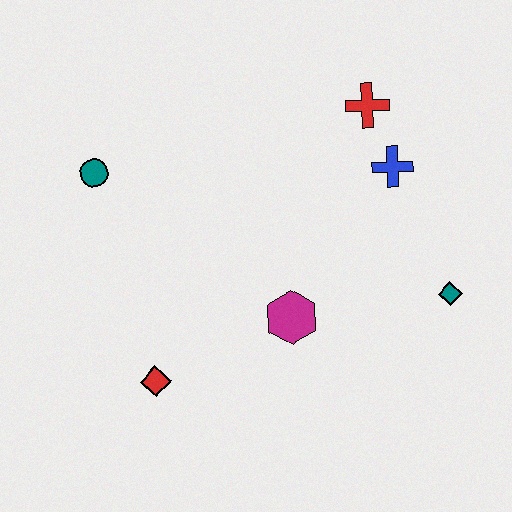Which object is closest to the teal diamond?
The blue cross is closest to the teal diamond.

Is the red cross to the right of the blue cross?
No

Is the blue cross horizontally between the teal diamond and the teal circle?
Yes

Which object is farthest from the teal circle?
The teal diamond is farthest from the teal circle.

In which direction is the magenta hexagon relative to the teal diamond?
The magenta hexagon is to the left of the teal diamond.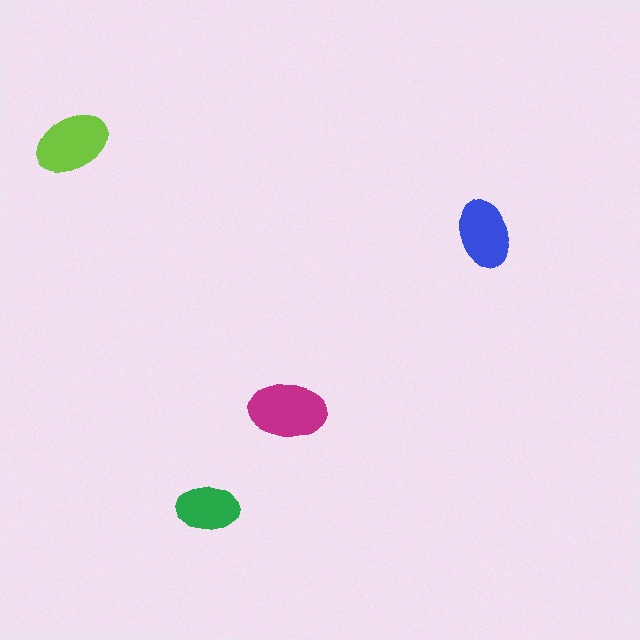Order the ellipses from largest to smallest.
the magenta one, the lime one, the blue one, the green one.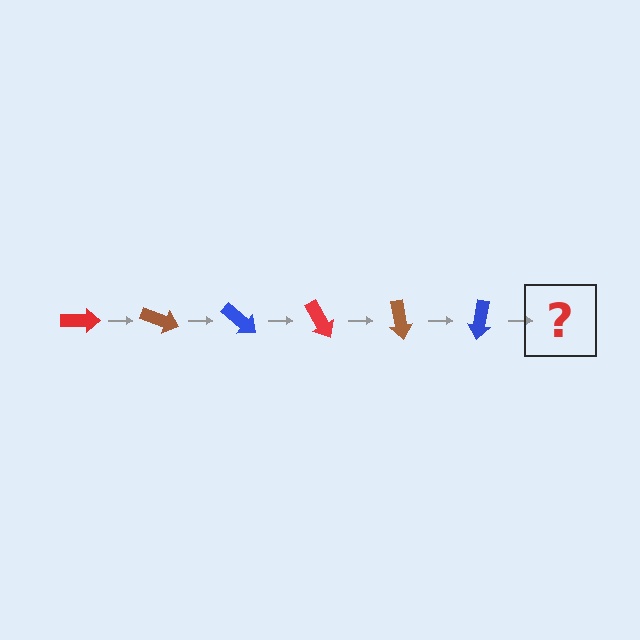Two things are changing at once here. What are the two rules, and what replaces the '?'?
The two rules are that it rotates 20 degrees each step and the color cycles through red, brown, and blue. The '?' should be a red arrow, rotated 120 degrees from the start.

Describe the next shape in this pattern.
It should be a red arrow, rotated 120 degrees from the start.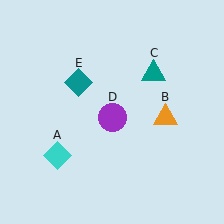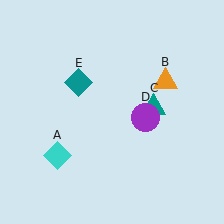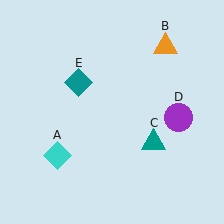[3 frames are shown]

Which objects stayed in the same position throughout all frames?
Cyan diamond (object A) and teal diamond (object E) remained stationary.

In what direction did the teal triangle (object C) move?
The teal triangle (object C) moved down.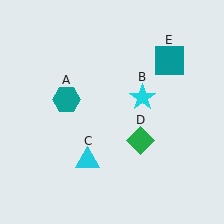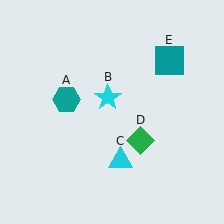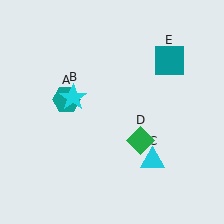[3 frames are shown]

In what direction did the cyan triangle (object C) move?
The cyan triangle (object C) moved right.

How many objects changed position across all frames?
2 objects changed position: cyan star (object B), cyan triangle (object C).